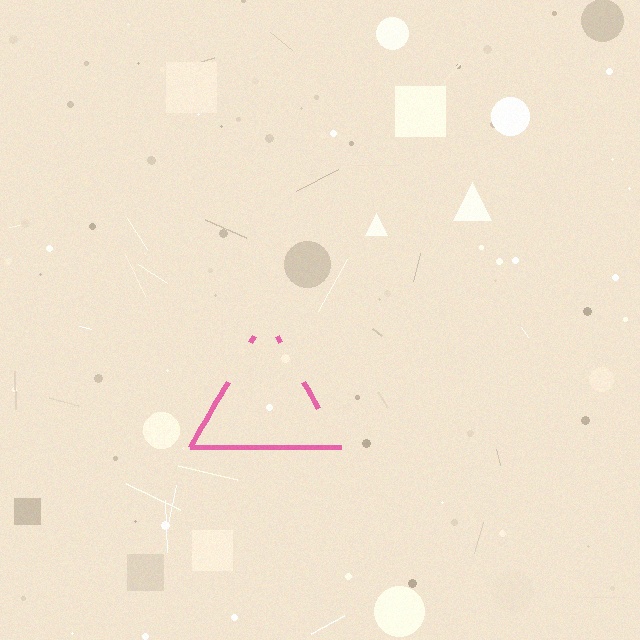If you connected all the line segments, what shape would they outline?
They would outline a triangle.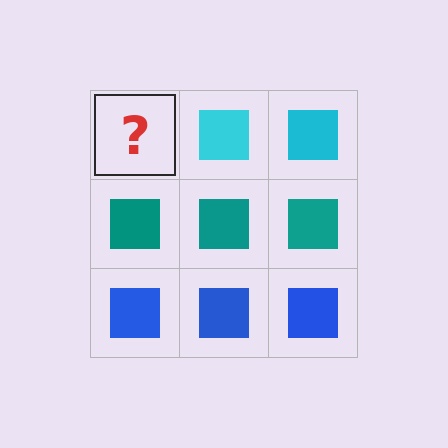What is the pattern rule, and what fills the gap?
The rule is that each row has a consistent color. The gap should be filled with a cyan square.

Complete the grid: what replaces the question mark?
The question mark should be replaced with a cyan square.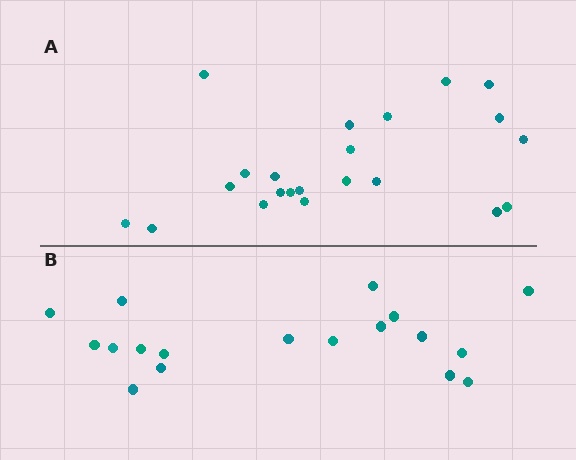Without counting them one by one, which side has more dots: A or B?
Region A (the top region) has more dots.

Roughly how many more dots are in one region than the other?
Region A has about 4 more dots than region B.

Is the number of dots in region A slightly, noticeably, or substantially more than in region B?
Region A has only slightly more — the two regions are fairly close. The ratio is roughly 1.2 to 1.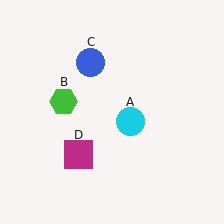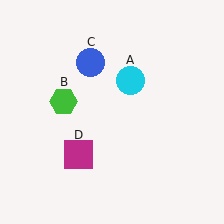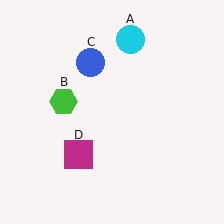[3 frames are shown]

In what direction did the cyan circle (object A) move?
The cyan circle (object A) moved up.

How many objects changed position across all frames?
1 object changed position: cyan circle (object A).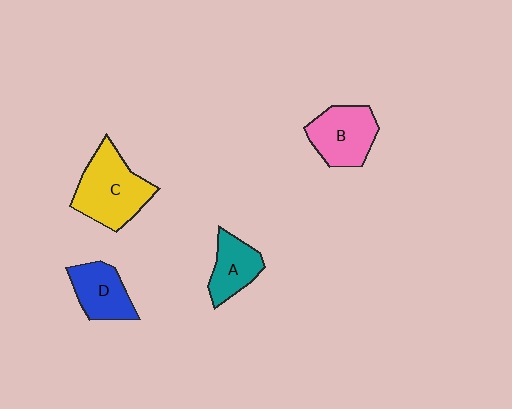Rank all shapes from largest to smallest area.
From largest to smallest: C (yellow), B (pink), D (blue), A (teal).